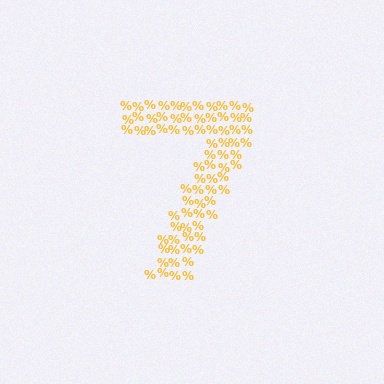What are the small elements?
The small elements are percent signs.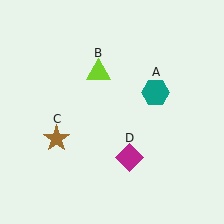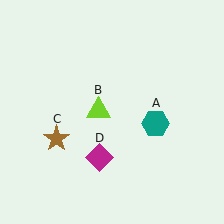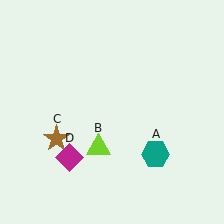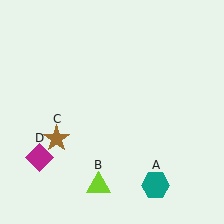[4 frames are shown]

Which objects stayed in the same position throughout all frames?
Brown star (object C) remained stationary.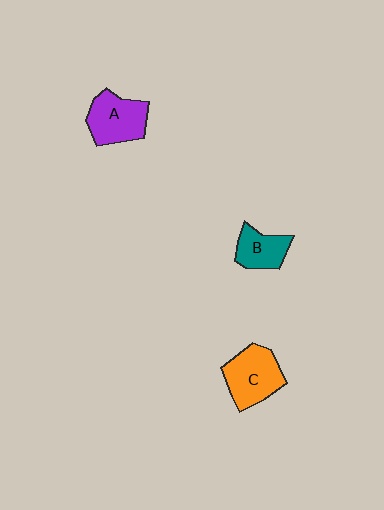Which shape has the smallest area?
Shape B (teal).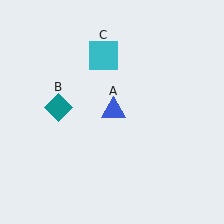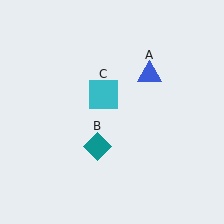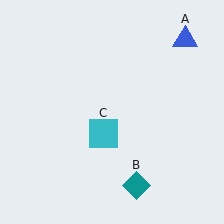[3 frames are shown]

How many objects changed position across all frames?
3 objects changed position: blue triangle (object A), teal diamond (object B), cyan square (object C).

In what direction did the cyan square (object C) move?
The cyan square (object C) moved down.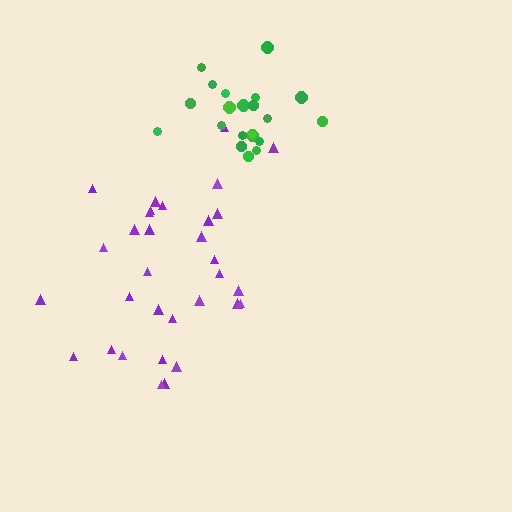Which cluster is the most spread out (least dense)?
Purple.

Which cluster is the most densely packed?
Green.